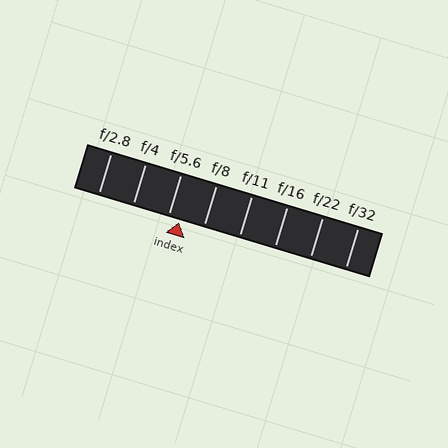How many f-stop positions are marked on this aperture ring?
There are 8 f-stop positions marked.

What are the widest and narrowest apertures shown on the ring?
The widest aperture shown is f/2.8 and the narrowest is f/32.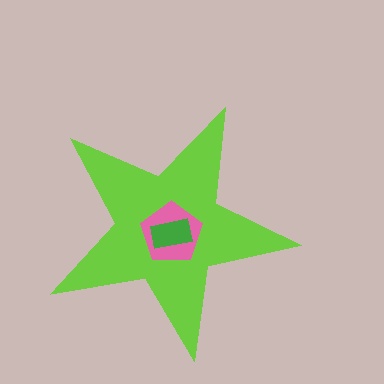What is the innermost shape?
The green rectangle.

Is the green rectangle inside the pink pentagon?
Yes.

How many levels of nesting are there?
3.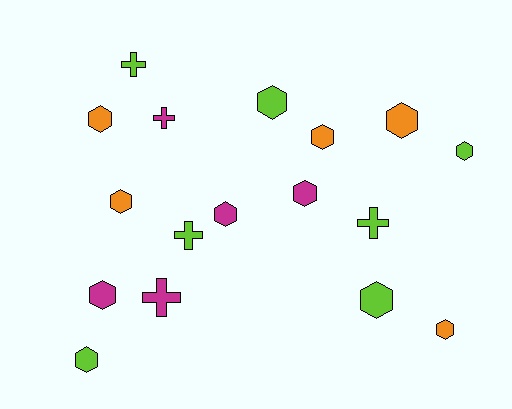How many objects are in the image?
There are 17 objects.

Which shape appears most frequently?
Hexagon, with 12 objects.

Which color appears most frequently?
Lime, with 7 objects.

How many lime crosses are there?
There are 3 lime crosses.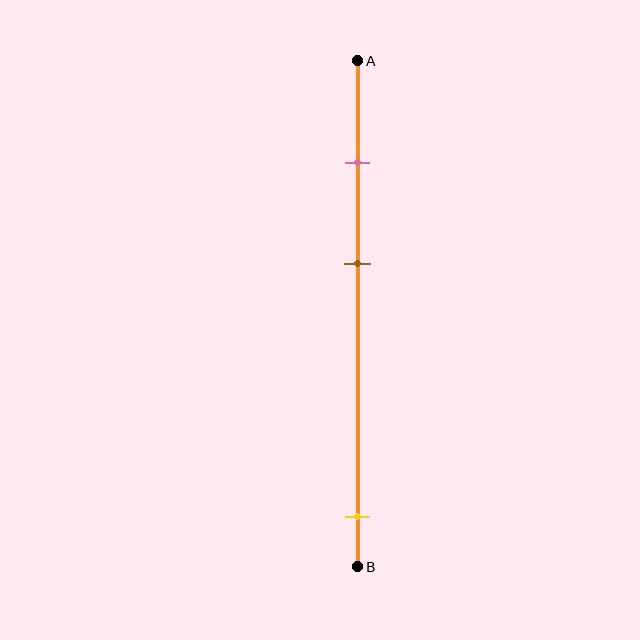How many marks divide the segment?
There are 3 marks dividing the segment.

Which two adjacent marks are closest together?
The pink and brown marks are the closest adjacent pair.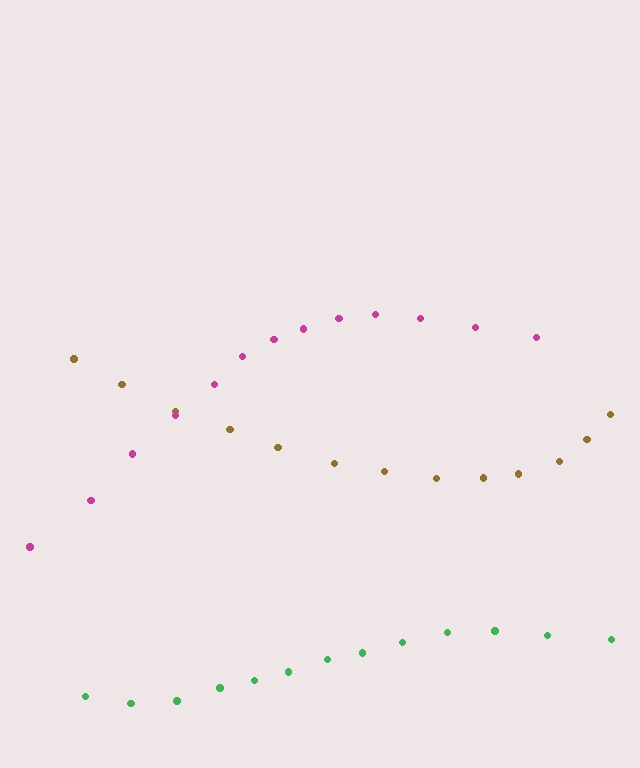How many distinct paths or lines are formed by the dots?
There are 3 distinct paths.